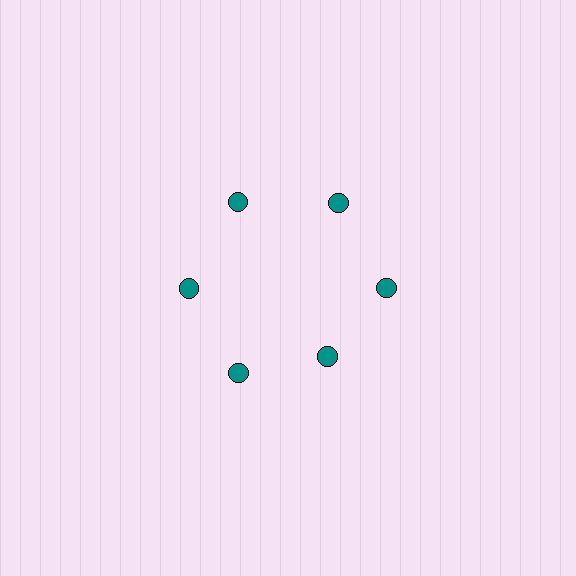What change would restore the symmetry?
The symmetry would be restored by moving it outward, back onto the ring so that all 6 circles sit at equal angles and equal distance from the center.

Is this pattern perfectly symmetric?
No. The 6 teal circles are arranged in a ring, but one element near the 5 o'clock position is pulled inward toward the center, breaking the 6-fold rotational symmetry.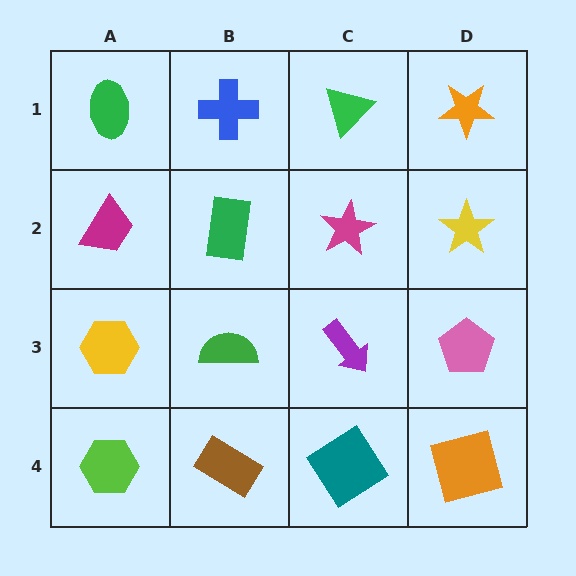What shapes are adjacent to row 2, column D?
An orange star (row 1, column D), a pink pentagon (row 3, column D), a magenta star (row 2, column C).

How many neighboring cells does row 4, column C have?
3.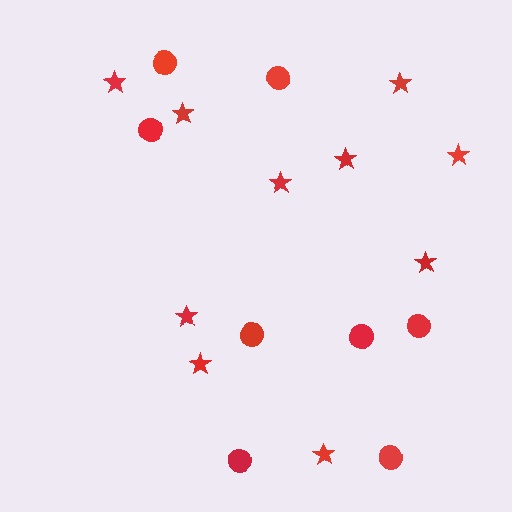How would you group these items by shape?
There are 2 groups: one group of stars (10) and one group of circles (8).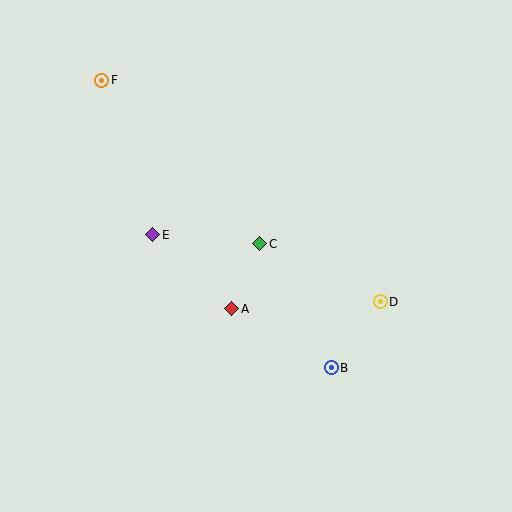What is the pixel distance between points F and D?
The distance between F and D is 356 pixels.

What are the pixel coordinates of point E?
Point E is at (153, 235).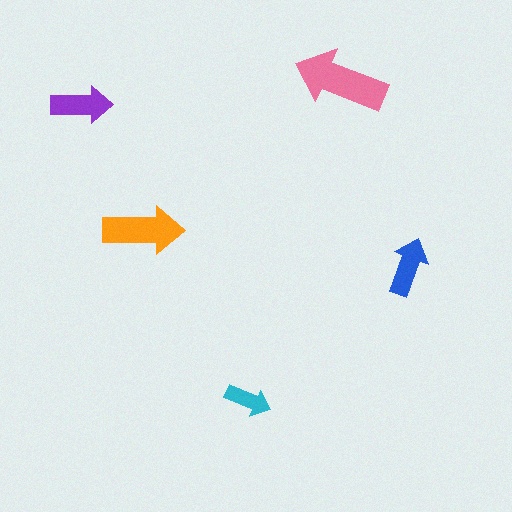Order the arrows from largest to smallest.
the pink one, the orange one, the purple one, the blue one, the cyan one.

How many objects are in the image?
There are 5 objects in the image.